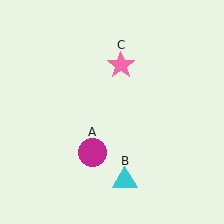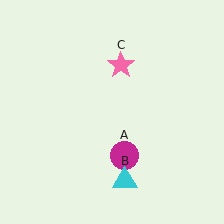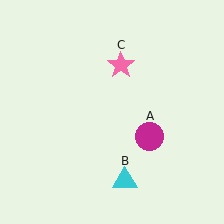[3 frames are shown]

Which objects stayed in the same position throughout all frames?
Cyan triangle (object B) and pink star (object C) remained stationary.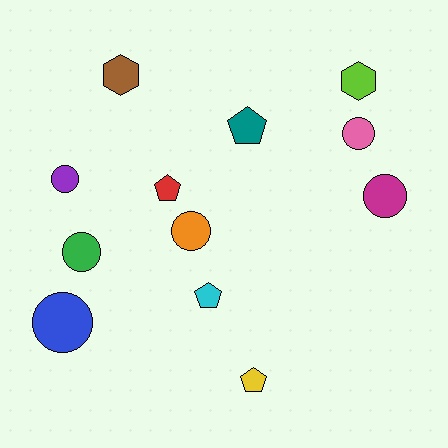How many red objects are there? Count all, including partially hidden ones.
There is 1 red object.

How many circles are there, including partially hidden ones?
There are 6 circles.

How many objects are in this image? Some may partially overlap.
There are 12 objects.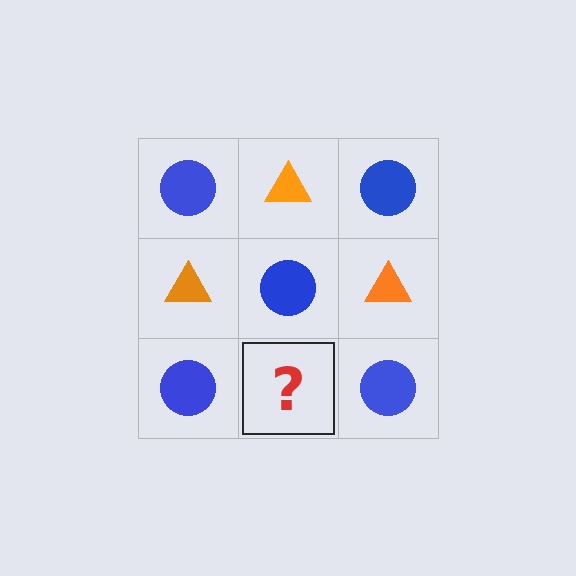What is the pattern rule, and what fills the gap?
The rule is that it alternates blue circle and orange triangle in a checkerboard pattern. The gap should be filled with an orange triangle.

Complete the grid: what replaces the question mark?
The question mark should be replaced with an orange triangle.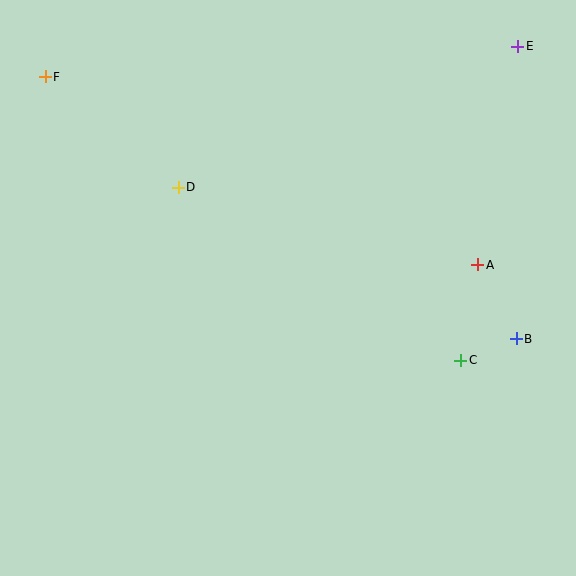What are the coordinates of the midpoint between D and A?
The midpoint between D and A is at (328, 226).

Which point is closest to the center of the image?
Point D at (178, 187) is closest to the center.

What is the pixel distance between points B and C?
The distance between B and C is 60 pixels.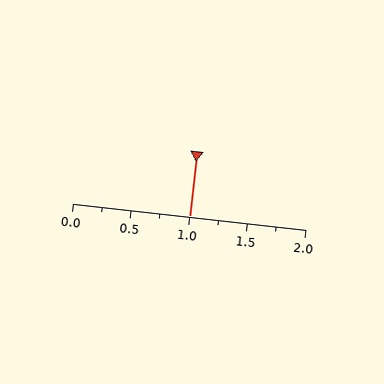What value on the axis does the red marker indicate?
The marker indicates approximately 1.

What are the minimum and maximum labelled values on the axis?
The axis runs from 0.0 to 2.0.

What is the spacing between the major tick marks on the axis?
The major ticks are spaced 0.5 apart.